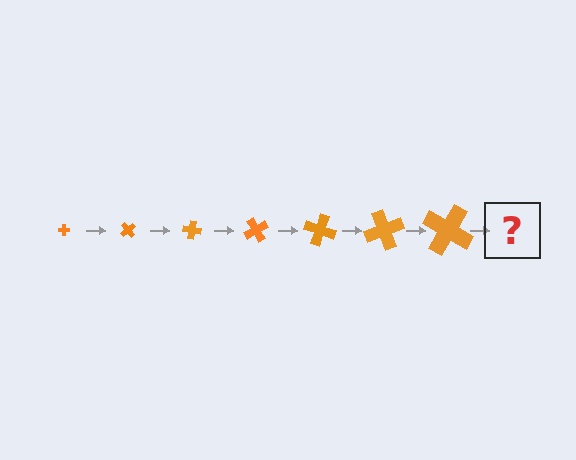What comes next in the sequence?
The next element should be a cross, larger than the previous one and rotated 350 degrees from the start.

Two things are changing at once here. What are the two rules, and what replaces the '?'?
The two rules are that the cross grows larger each step and it rotates 50 degrees each step. The '?' should be a cross, larger than the previous one and rotated 350 degrees from the start.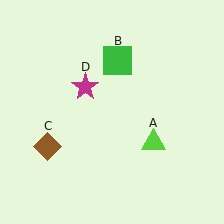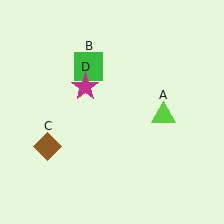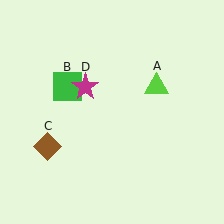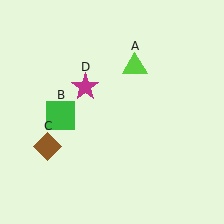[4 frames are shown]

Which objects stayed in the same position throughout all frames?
Brown diamond (object C) and magenta star (object D) remained stationary.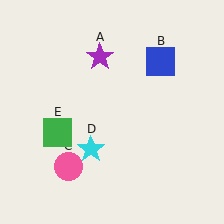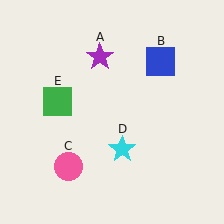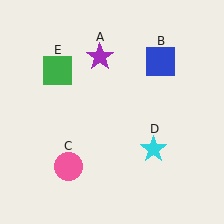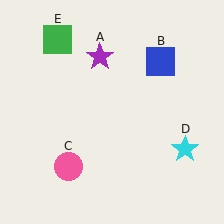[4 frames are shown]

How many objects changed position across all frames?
2 objects changed position: cyan star (object D), green square (object E).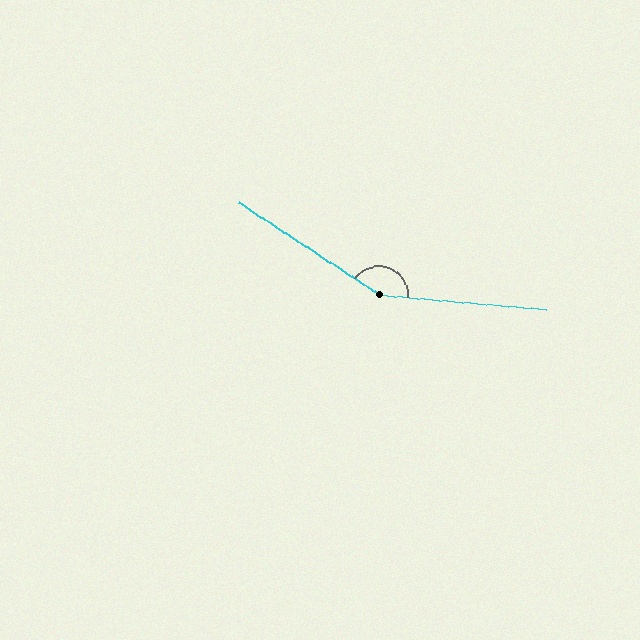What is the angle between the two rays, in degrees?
Approximately 151 degrees.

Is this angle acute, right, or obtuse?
It is obtuse.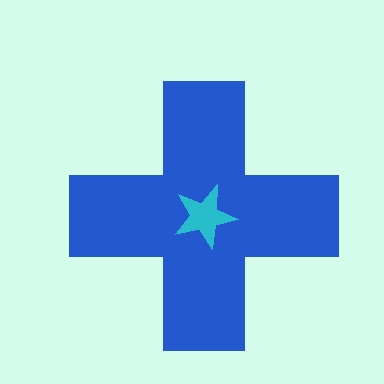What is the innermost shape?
The cyan star.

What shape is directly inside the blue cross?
The cyan star.